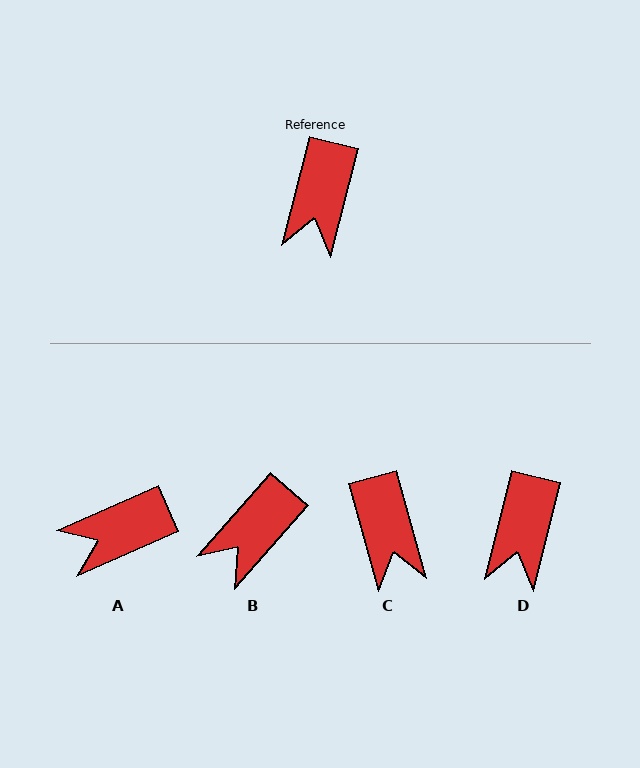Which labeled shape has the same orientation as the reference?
D.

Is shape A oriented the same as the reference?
No, it is off by about 52 degrees.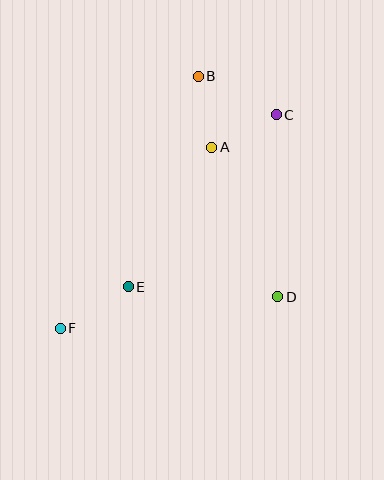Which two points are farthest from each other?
Points C and F are farthest from each other.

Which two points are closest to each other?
Points A and B are closest to each other.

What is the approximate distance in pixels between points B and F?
The distance between B and F is approximately 287 pixels.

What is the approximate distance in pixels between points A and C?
The distance between A and C is approximately 72 pixels.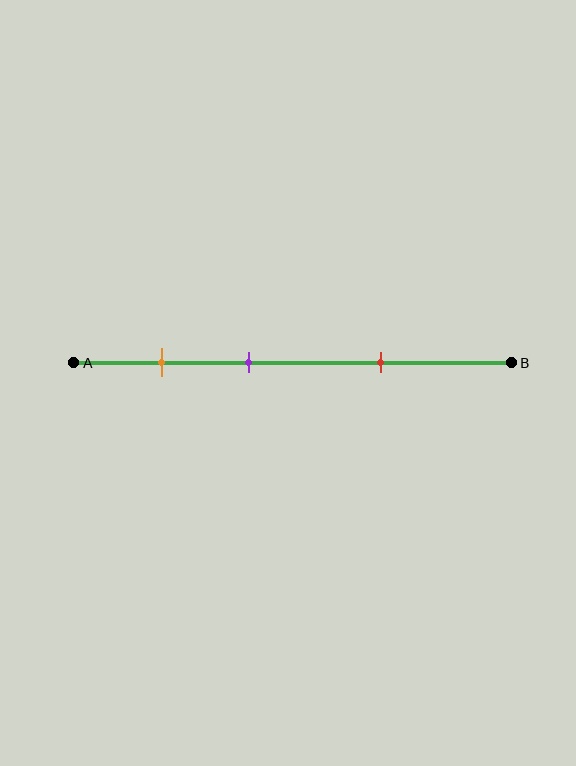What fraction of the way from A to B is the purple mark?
The purple mark is approximately 40% (0.4) of the way from A to B.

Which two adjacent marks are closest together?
The orange and purple marks are the closest adjacent pair.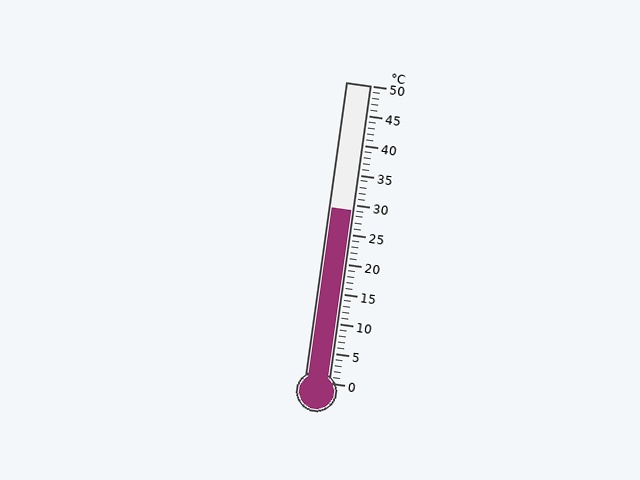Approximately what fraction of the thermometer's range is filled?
The thermometer is filled to approximately 60% of its range.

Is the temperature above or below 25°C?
The temperature is above 25°C.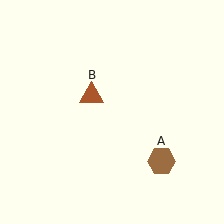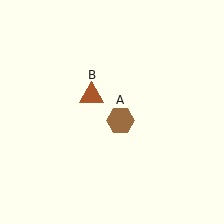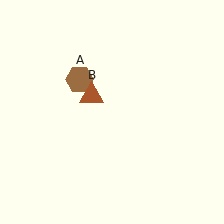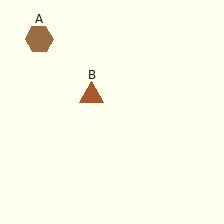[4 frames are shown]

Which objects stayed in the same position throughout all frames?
Brown triangle (object B) remained stationary.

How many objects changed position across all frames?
1 object changed position: brown hexagon (object A).